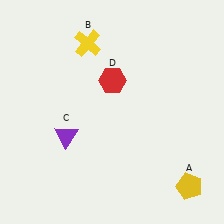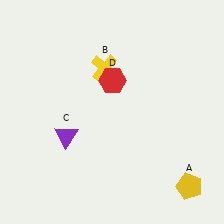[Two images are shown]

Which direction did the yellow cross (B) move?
The yellow cross (B) moved down.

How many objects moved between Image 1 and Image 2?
1 object moved between the two images.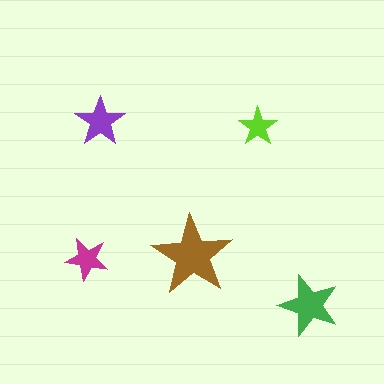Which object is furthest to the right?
The green star is rightmost.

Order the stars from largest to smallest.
the brown one, the green one, the purple one, the magenta one, the lime one.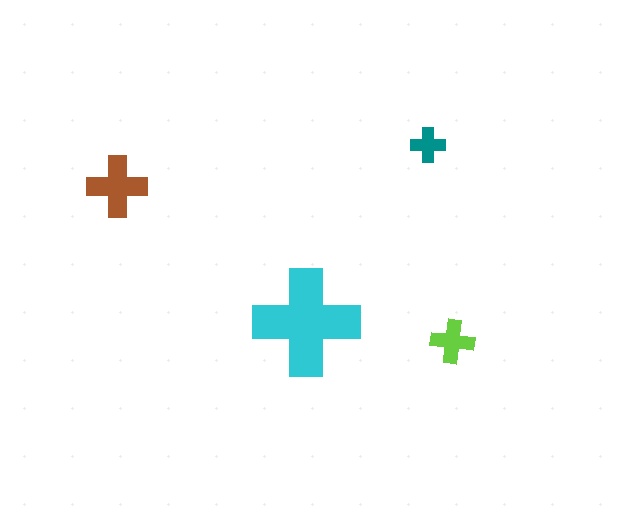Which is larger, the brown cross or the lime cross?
The brown one.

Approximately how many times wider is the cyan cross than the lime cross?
About 2.5 times wider.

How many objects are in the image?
There are 4 objects in the image.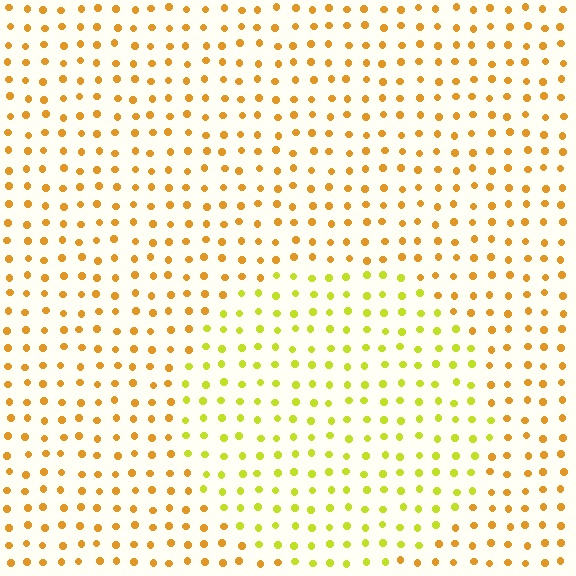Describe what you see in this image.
The image is filled with small orange elements in a uniform arrangement. A circle-shaped region is visible where the elements are tinted to a slightly different hue, forming a subtle color boundary.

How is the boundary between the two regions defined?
The boundary is defined purely by a slight shift in hue (about 35 degrees). Spacing, size, and orientation are identical on both sides.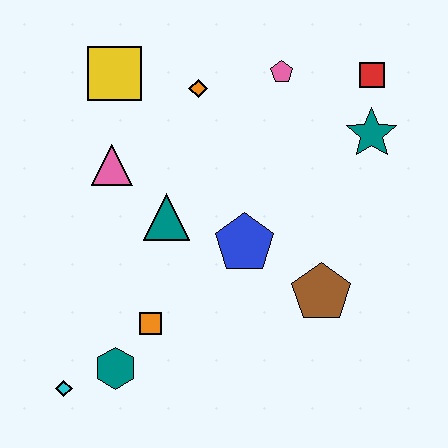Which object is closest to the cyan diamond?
The teal hexagon is closest to the cyan diamond.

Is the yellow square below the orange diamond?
No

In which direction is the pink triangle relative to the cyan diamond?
The pink triangle is above the cyan diamond.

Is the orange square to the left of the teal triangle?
Yes